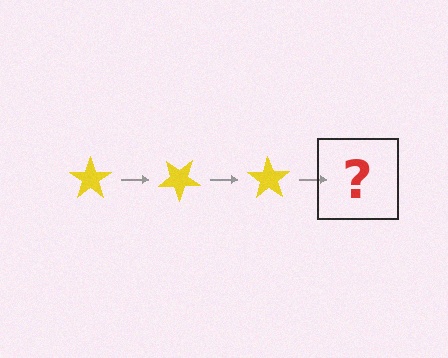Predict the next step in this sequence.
The next step is a yellow star rotated 105 degrees.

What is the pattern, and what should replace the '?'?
The pattern is that the star rotates 35 degrees each step. The '?' should be a yellow star rotated 105 degrees.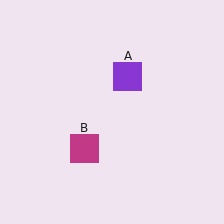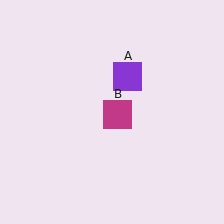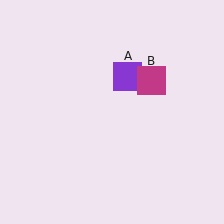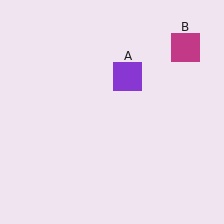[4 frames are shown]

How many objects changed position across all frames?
1 object changed position: magenta square (object B).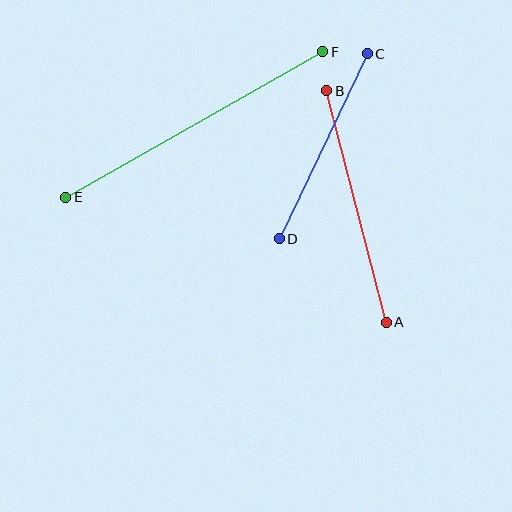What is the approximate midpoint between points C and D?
The midpoint is at approximately (323, 146) pixels.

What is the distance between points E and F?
The distance is approximately 295 pixels.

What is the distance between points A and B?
The distance is approximately 239 pixels.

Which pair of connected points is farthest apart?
Points E and F are farthest apart.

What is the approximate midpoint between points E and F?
The midpoint is at approximately (194, 124) pixels.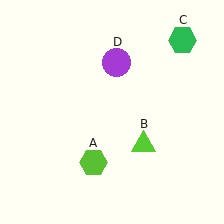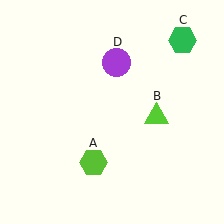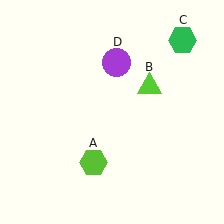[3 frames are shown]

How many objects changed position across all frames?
1 object changed position: lime triangle (object B).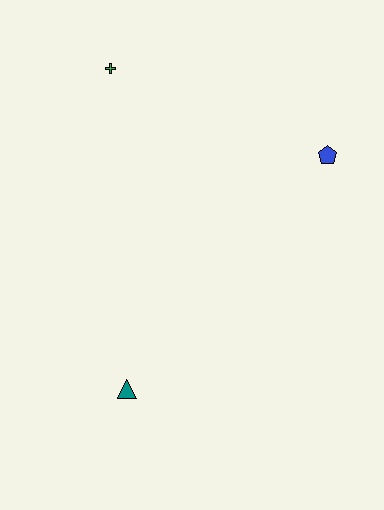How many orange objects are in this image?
There are no orange objects.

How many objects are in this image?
There are 3 objects.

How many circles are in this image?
There are no circles.